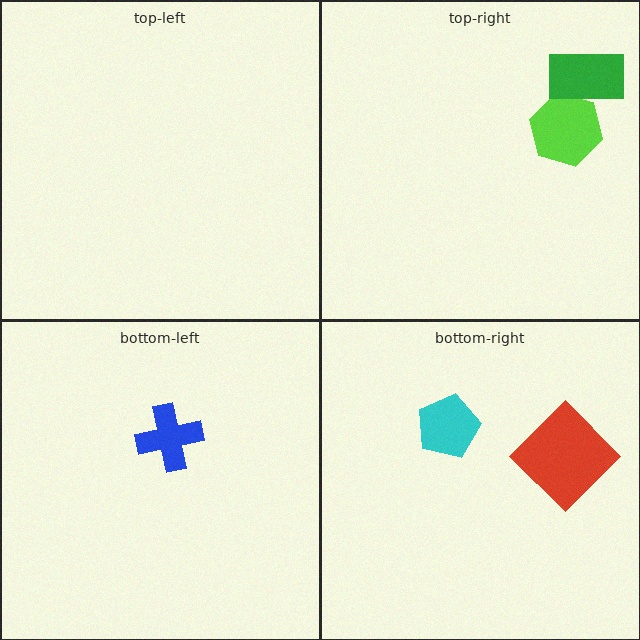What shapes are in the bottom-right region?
The red diamond, the cyan pentagon.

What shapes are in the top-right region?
The lime hexagon, the green rectangle.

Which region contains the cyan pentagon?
The bottom-right region.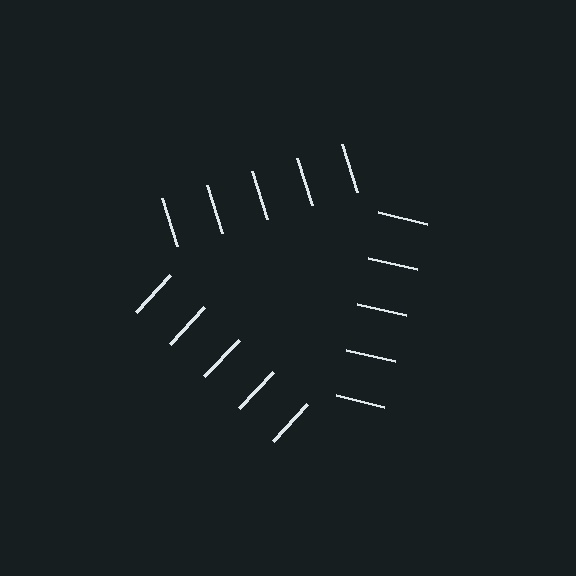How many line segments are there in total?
15 — 5 along each of the 3 edges.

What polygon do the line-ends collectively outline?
An illusory triangle — the line segments terminate on its edges but no continuous stroke is drawn.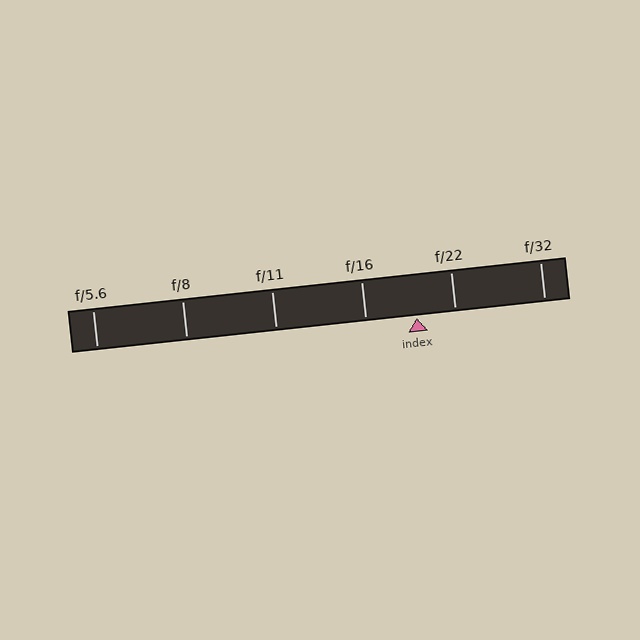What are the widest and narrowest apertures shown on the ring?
The widest aperture shown is f/5.6 and the narrowest is f/32.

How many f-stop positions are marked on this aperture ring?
There are 6 f-stop positions marked.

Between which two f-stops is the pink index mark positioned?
The index mark is between f/16 and f/22.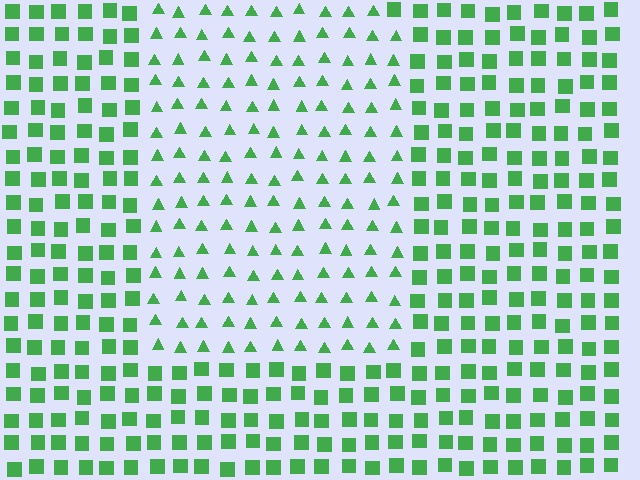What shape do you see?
I see a rectangle.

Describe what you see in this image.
The image is filled with small green elements arranged in a uniform grid. A rectangle-shaped region contains triangles, while the surrounding area contains squares. The boundary is defined purely by the change in element shape.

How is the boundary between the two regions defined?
The boundary is defined by a change in element shape: triangles inside vs. squares outside. All elements share the same color and spacing.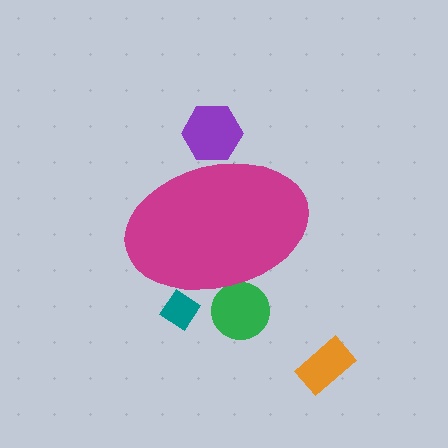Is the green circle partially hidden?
Yes, the green circle is partially hidden behind the magenta ellipse.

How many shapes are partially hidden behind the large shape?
3 shapes are partially hidden.